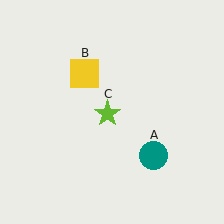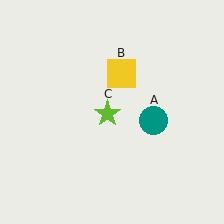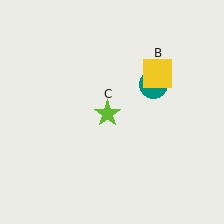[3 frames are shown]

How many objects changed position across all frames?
2 objects changed position: teal circle (object A), yellow square (object B).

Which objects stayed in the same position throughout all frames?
Lime star (object C) remained stationary.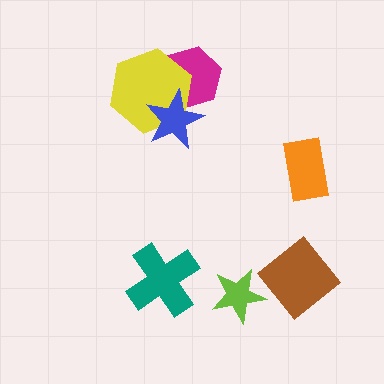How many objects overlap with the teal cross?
0 objects overlap with the teal cross.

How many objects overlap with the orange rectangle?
0 objects overlap with the orange rectangle.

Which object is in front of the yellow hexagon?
The blue star is in front of the yellow hexagon.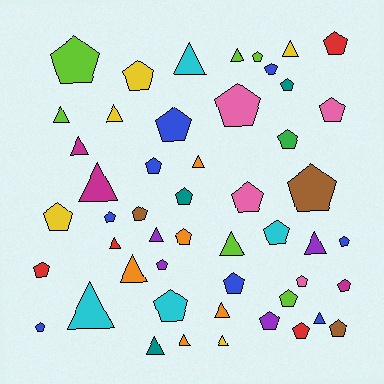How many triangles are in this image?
There are 19 triangles.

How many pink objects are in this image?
There are 4 pink objects.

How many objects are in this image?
There are 50 objects.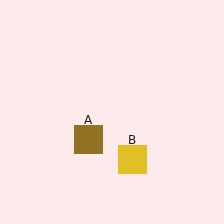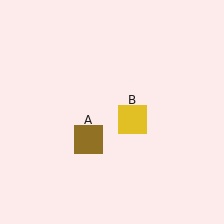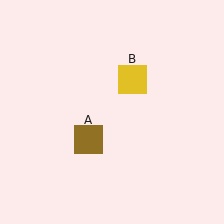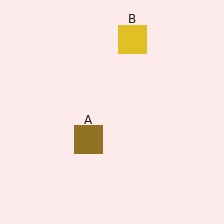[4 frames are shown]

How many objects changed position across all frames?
1 object changed position: yellow square (object B).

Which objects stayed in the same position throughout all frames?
Brown square (object A) remained stationary.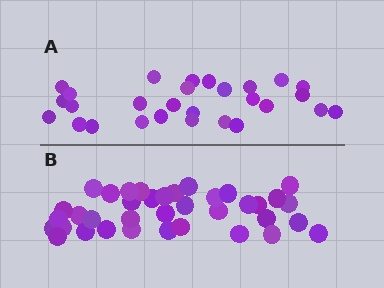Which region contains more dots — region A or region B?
Region B (the bottom region) has more dots.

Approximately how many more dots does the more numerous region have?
Region B has roughly 8 or so more dots than region A.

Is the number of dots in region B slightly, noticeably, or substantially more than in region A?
Region B has noticeably more, but not dramatically so. The ratio is roughly 1.3 to 1.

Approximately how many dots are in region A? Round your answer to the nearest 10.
About 30 dots. (The exact count is 28, which rounds to 30.)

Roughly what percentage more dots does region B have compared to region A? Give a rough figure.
About 30% more.